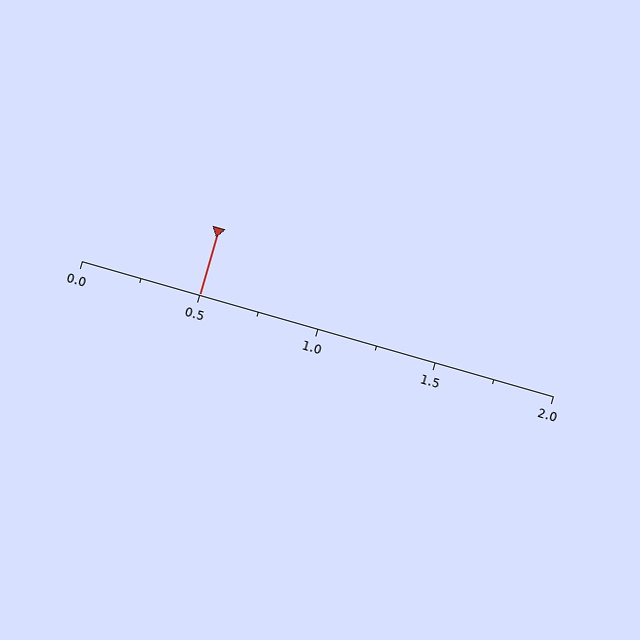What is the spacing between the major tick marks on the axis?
The major ticks are spaced 0.5 apart.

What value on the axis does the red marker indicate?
The marker indicates approximately 0.5.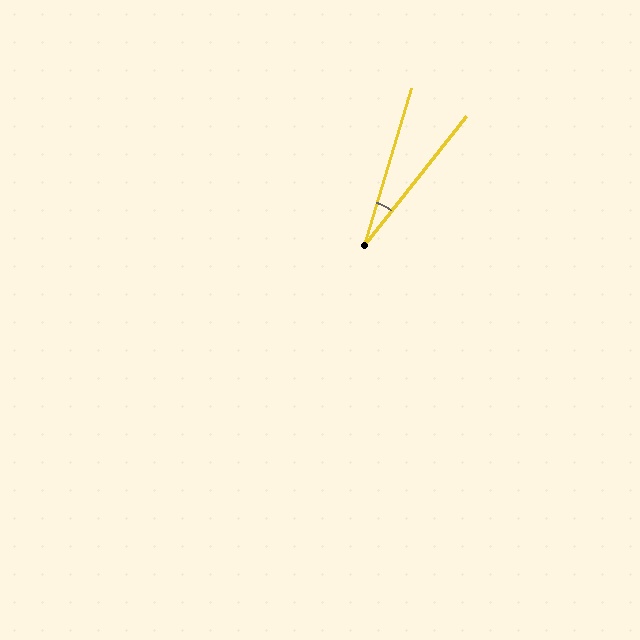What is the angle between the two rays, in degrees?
Approximately 22 degrees.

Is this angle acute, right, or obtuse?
It is acute.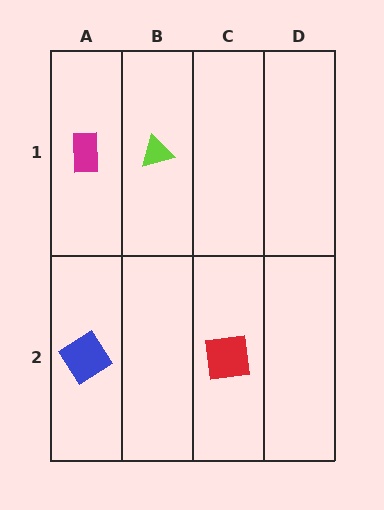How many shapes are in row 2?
2 shapes.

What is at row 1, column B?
A lime triangle.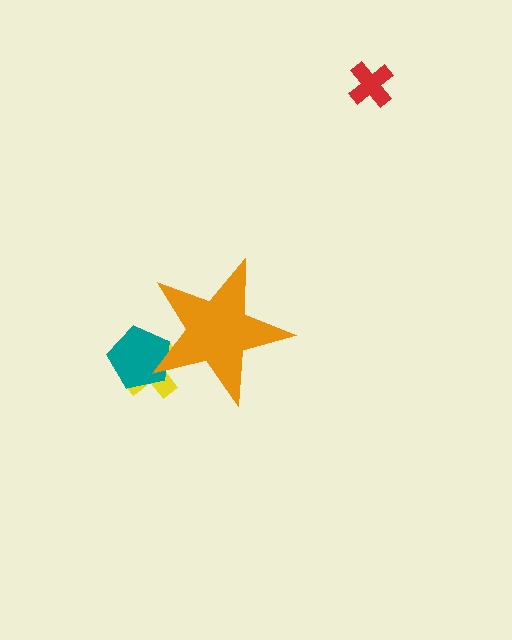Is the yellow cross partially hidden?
Yes, the yellow cross is partially hidden behind the orange star.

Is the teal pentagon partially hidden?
Yes, the teal pentagon is partially hidden behind the orange star.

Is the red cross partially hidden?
No, the red cross is fully visible.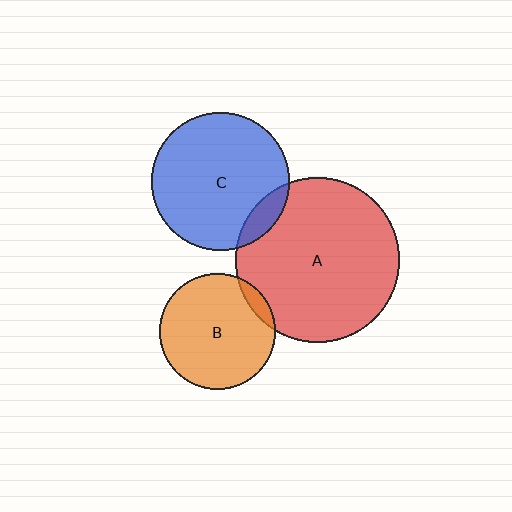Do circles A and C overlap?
Yes.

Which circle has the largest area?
Circle A (red).